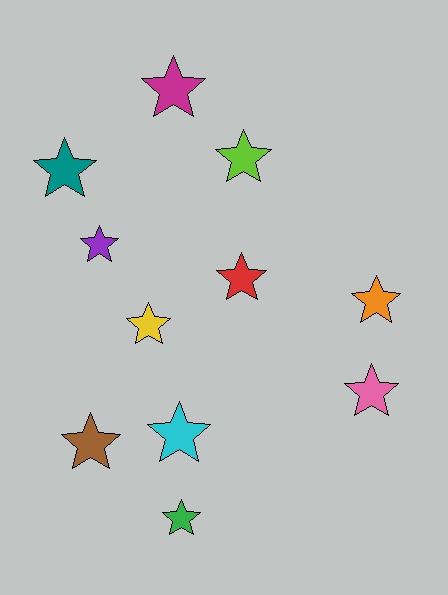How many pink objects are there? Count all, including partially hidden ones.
There is 1 pink object.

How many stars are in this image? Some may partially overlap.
There are 11 stars.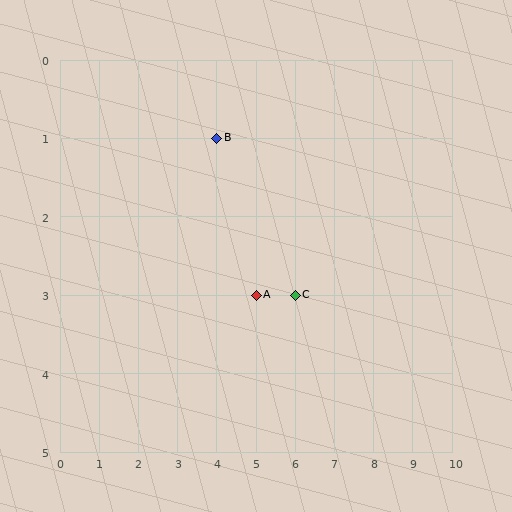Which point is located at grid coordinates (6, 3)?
Point C is at (6, 3).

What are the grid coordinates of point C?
Point C is at grid coordinates (6, 3).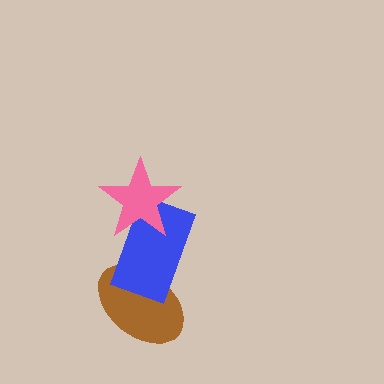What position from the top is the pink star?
The pink star is 1st from the top.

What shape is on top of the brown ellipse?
The blue rectangle is on top of the brown ellipse.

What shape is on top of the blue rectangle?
The pink star is on top of the blue rectangle.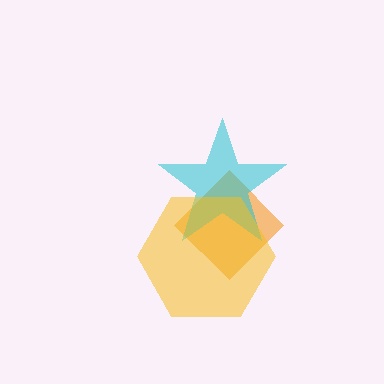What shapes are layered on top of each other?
The layered shapes are: an orange diamond, a cyan star, a yellow hexagon.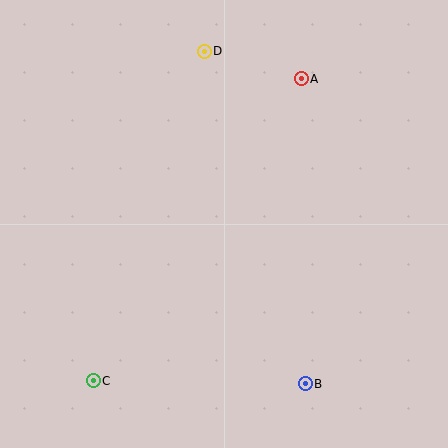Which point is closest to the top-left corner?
Point D is closest to the top-left corner.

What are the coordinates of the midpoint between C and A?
The midpoint between C and A is at (197, 230).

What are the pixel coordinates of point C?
Point C is at (93, 381).